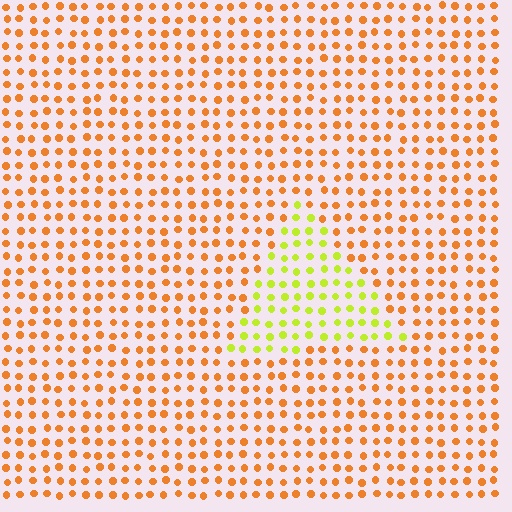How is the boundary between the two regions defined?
The boundary is defined purely by a slight shift in hue (about 49 degrees). Spacing, size, and orientation are identical on both sides.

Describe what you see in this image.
The image is filled with small orange elements in a uniform arrangement. A triangle-shaped region is visible where the elements are tinted to a slightly different hue, forming a subtle color boundary.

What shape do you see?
I see a triangle.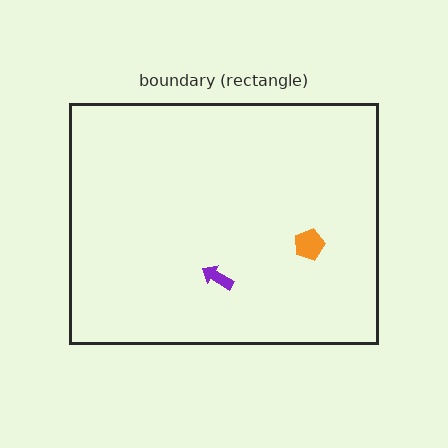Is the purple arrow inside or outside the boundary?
Inside.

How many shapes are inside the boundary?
2 inside, 0 outside.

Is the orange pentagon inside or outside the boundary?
Inside.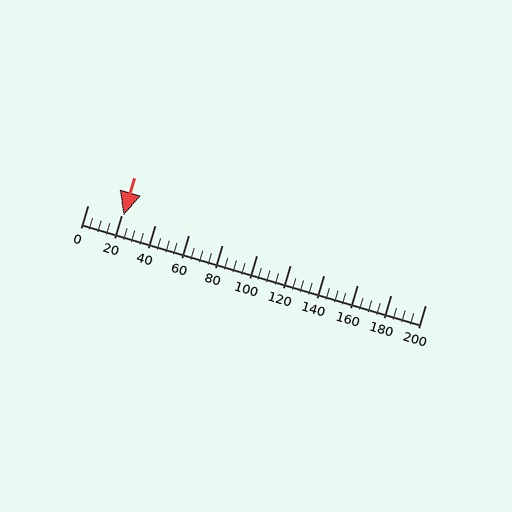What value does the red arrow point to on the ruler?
The red arrow points to approximately 22.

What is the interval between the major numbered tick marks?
The major tick marks are spaced 20 units apart.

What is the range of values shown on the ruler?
The ruler shows values from 0 to 200.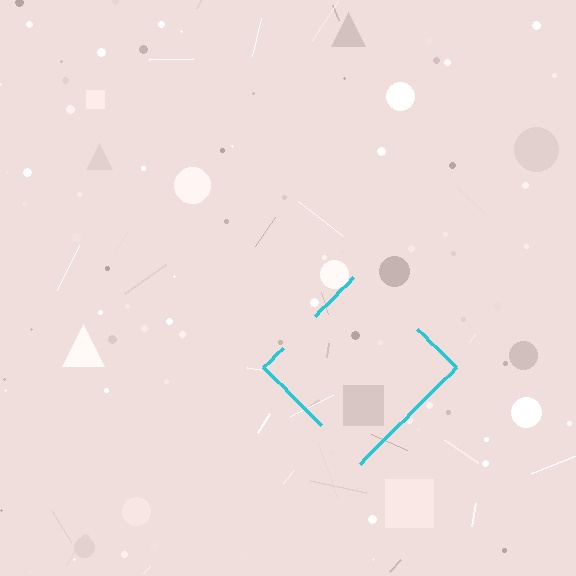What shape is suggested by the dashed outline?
The dashed outline suggests a diamond.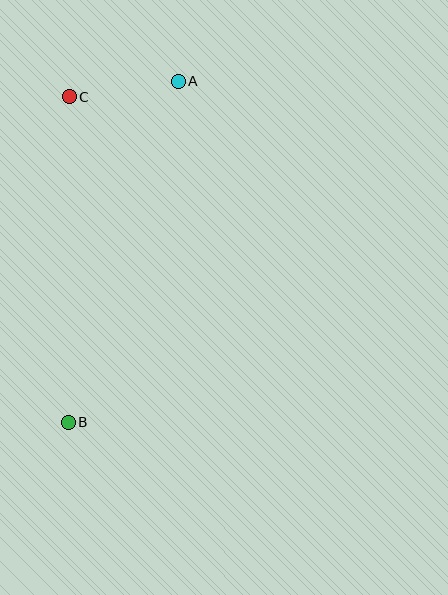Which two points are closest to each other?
Points A and C are closest to each other.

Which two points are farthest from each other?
Points A and B are farthest from each other.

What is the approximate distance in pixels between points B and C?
The distance between B and C is approximately 325 pixels.